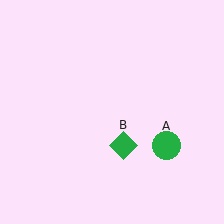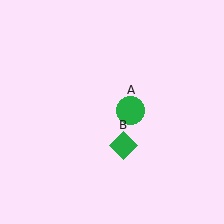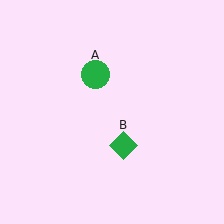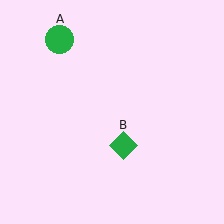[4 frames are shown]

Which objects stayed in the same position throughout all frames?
Green diamond (object B) remained stationary.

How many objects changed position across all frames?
1 object changed position: green circle (object A).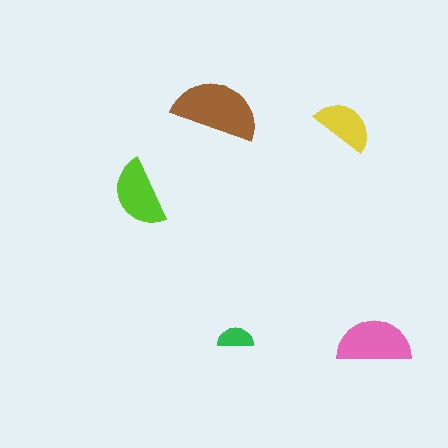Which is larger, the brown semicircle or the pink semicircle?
The brown one.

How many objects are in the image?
There are 5 objects in the image.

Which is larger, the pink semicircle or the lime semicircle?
The pink one.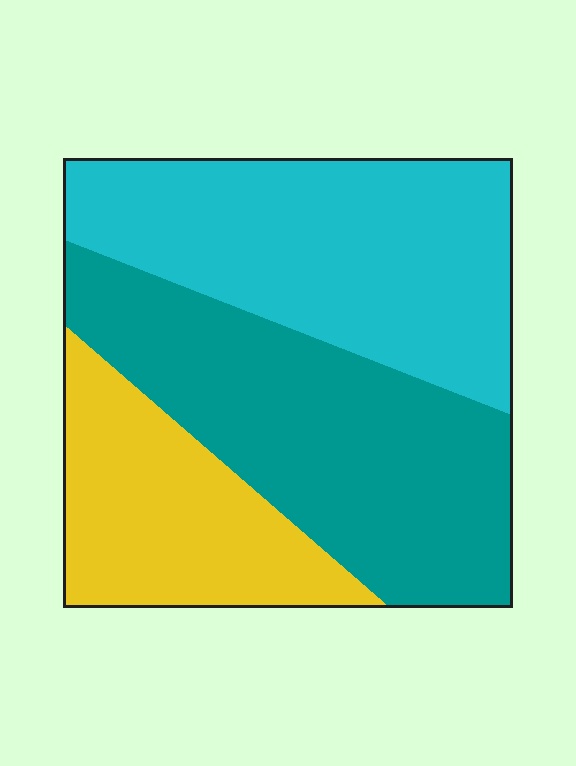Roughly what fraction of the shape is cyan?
Cyan takes up about three eighths (3/8) of the shape.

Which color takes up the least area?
Yellow, at roughly 25%.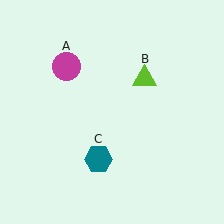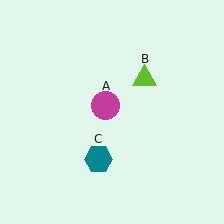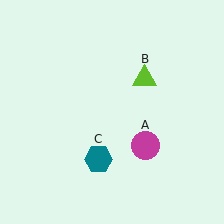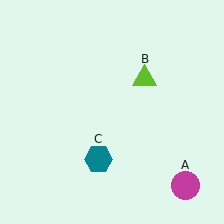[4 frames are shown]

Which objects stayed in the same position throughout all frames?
Lime triangle (object B) and teal hexagon (object C) remained stationary.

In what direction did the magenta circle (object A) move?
The magenta circle (object A) moved down and to the right.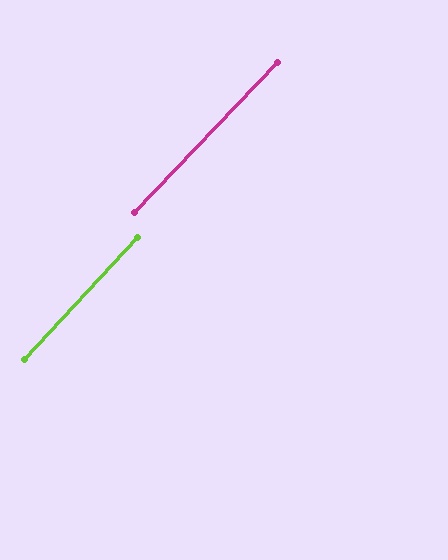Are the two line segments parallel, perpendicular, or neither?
Parallel — their directions differ by only 0.8°.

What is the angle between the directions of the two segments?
Approximately 1 degree.